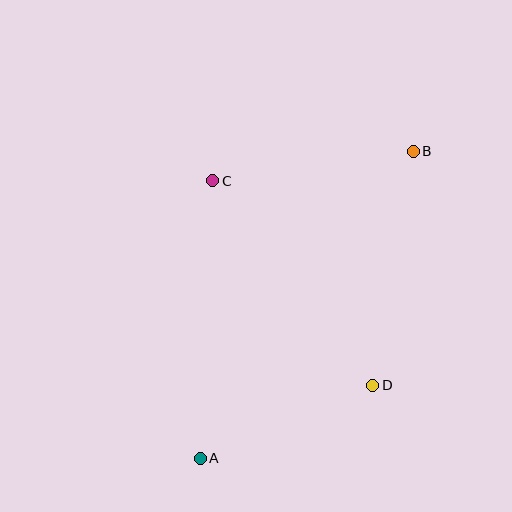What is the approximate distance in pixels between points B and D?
The distance between B and D is approximately 237 pixels.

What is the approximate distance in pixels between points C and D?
The distance between C and D is approximately 260 pixels.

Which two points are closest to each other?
Points A and D are closest to each other.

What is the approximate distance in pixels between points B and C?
The distance between B and C is approximately 203 pixels.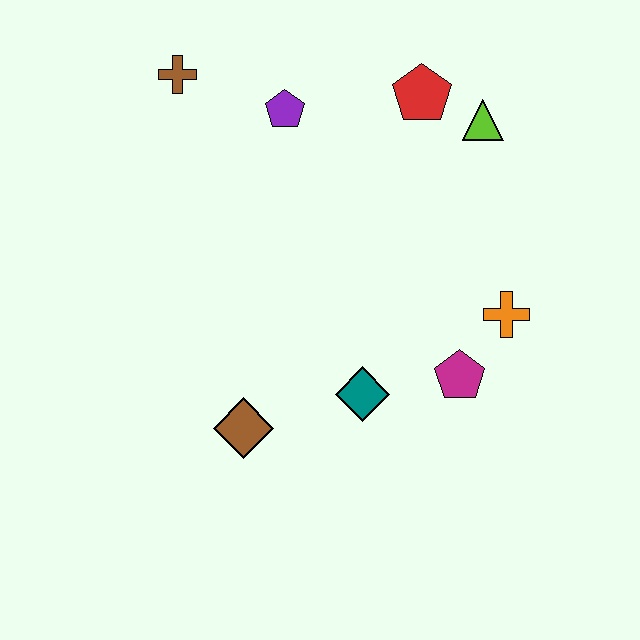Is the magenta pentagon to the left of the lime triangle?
Yes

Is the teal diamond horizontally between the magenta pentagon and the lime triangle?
No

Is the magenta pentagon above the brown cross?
No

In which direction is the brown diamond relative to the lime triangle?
The brown diamond is below the lime triangle.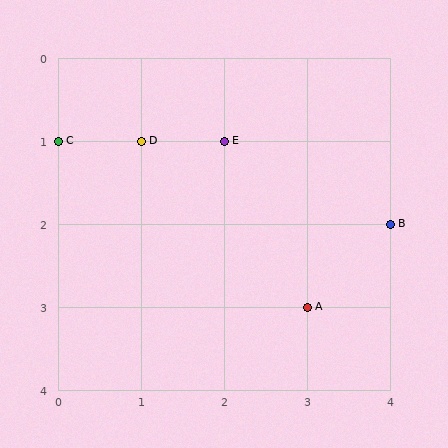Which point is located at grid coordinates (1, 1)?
Point D is at (1, 1).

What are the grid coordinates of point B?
Point B is at grid coordinates (4, 2).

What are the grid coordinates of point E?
Point E is at grid coordinates (2, 1).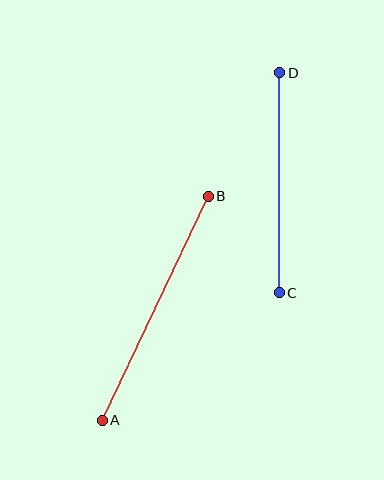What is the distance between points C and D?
The distance is approximately 220 pixels.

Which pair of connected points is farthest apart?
Points A and B are farthest apart.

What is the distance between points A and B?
The distance is approximately 248 pixels.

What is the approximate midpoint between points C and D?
The midpoint is at approximately (280, 183) pixels.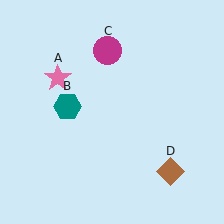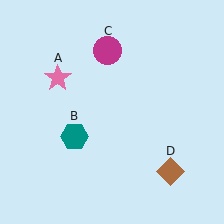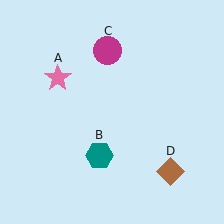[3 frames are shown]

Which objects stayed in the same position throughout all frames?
Pink star (object A) and magenta circle (object C) and brown diamond (object D) remained stationary.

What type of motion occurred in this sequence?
The teal hexagon (object B) rotated counterclockwise around the center of the scene.